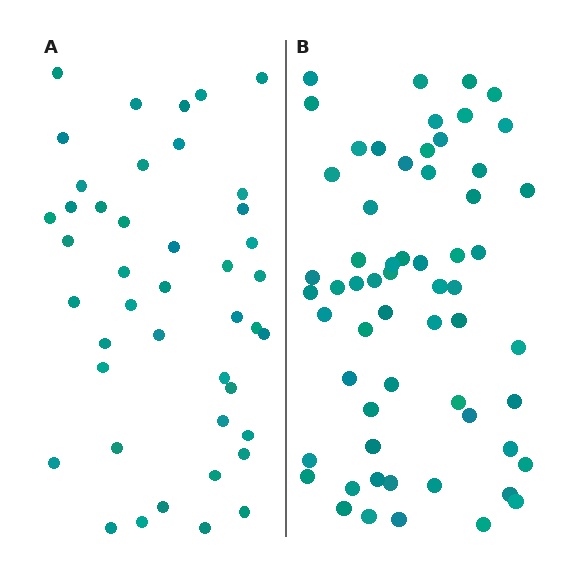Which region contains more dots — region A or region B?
Region B (the right region) has more dots.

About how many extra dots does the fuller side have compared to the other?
Region B has approximately 15 more dots than region A.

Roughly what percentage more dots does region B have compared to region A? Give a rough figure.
About 40% more.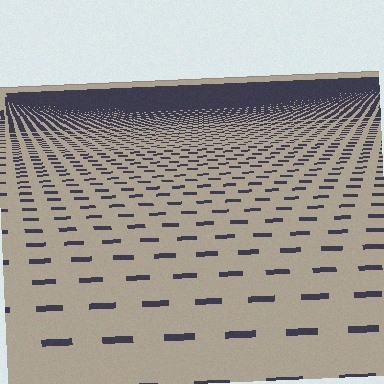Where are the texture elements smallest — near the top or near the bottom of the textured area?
Near the top.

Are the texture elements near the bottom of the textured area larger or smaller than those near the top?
Larger. Near the bottom, elements are closer to the viewer and appear at a bigger on-screen size.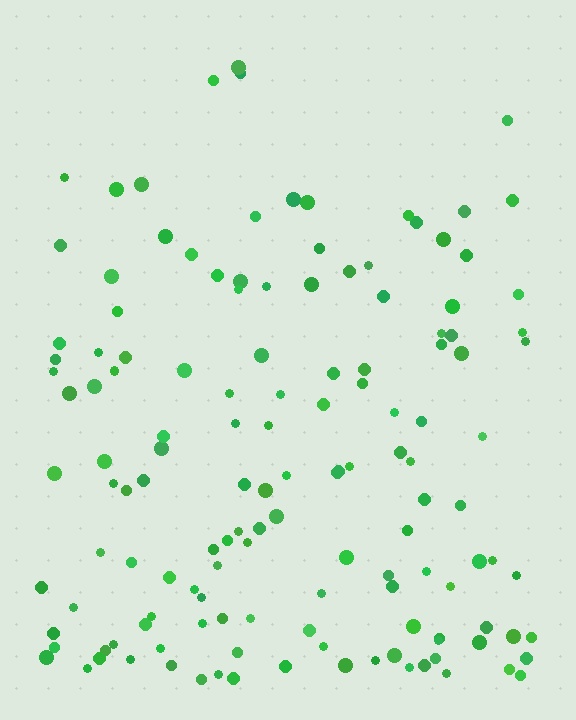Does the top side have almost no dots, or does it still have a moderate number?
Still a moderate number, just noticeably fewer than the bottom.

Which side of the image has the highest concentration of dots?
The bottom.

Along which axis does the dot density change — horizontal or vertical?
Vertical.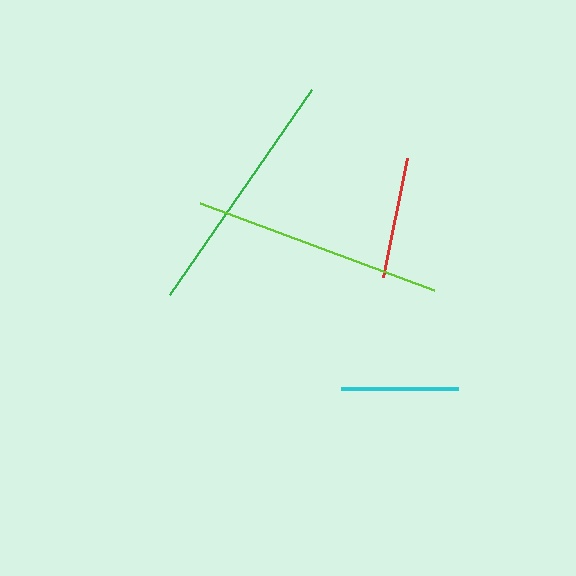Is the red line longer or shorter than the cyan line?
The red line is longer than the cyan line.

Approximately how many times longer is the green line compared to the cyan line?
The green line is approximately 2.1 times the length of the cyan line.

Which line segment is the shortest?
The cyan line is the shortest at approximately 117 pixels.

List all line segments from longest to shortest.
From longest to shortest: lime, green, red, cyan.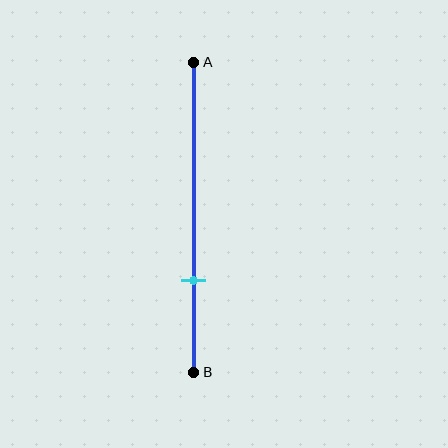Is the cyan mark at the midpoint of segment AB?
No, the mark is at about 70% from A, not at the 50% midpoint.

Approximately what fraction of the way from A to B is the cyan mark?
The cyan mark is approximately 70% of the way from A to B.